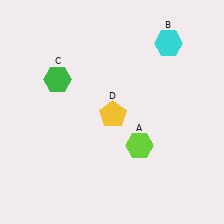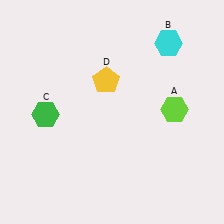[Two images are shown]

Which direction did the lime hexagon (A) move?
The lime hexagon (A) moved up.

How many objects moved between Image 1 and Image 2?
3 objects moved between the two images.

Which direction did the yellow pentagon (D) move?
The yellow pentagon (D) moved up.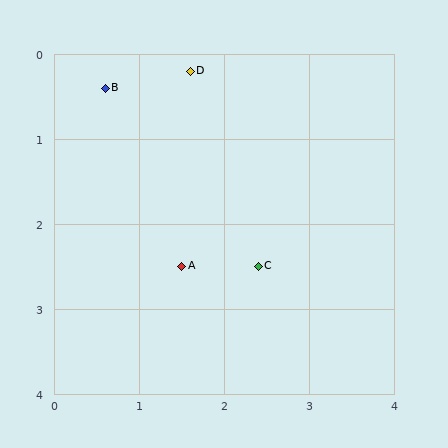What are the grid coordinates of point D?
Point D is at approximately (1.6, 0.2).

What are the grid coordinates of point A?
Point A is at approximately (1.5, 2.5).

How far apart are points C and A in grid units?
Points C and A are about 0.9 grid units apart.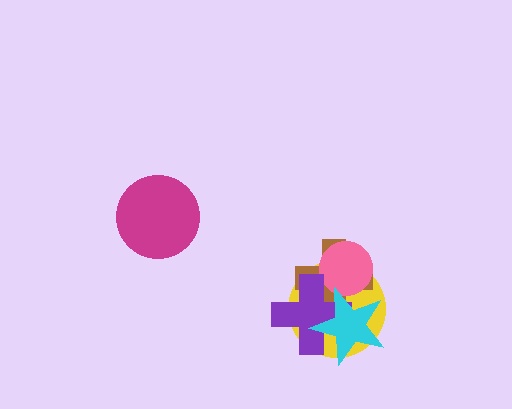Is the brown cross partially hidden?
Yes, it is partially covered by another shape.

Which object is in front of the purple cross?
The cyan star is in front of the purple cross.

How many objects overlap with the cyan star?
4 objects overlap with the cyan star.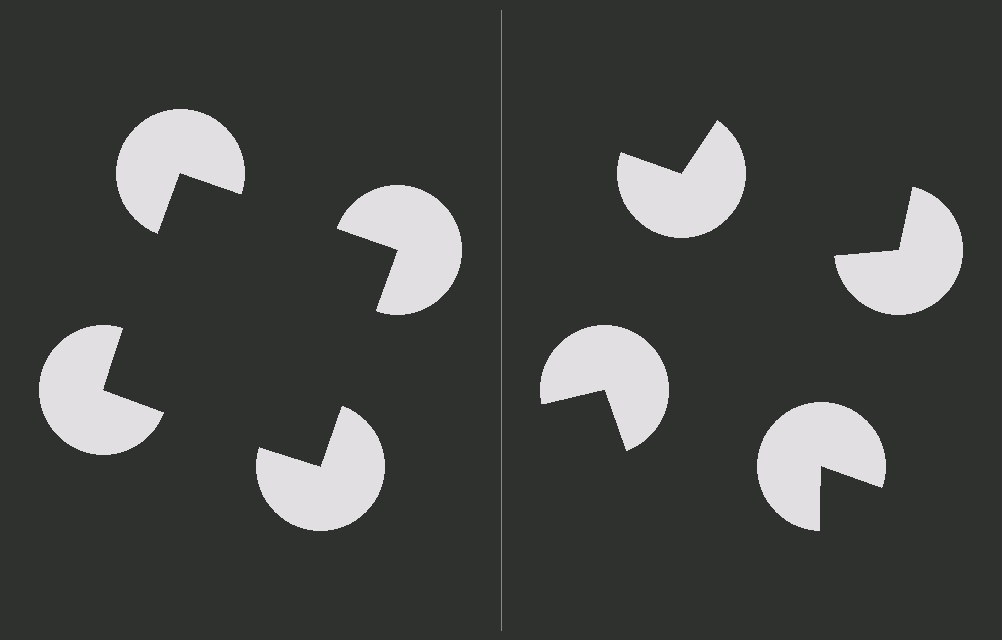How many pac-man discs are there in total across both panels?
8 — 4 on each side.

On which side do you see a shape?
An illusory square appears on the left side. On the right side the wedge cuts are rotated, so no coherent shape forms.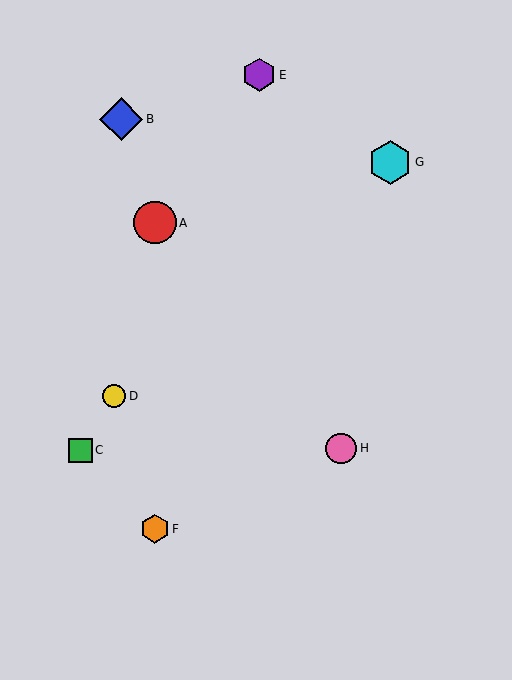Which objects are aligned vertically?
Objects A, F are aligned vertically.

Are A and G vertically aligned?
No, A is at x≈155 and G is at x≈390.